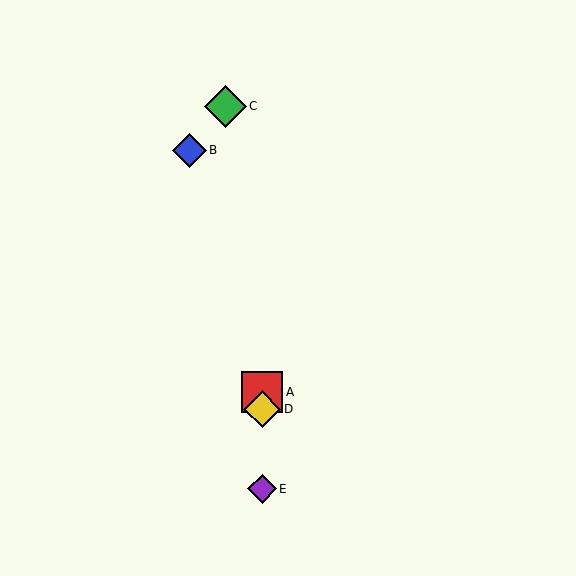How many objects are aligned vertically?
3 objects (A, D, E) are aligned vertically.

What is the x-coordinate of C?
Object C is at x≈225.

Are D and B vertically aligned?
No, D is at x≈262 and B is at x≈189.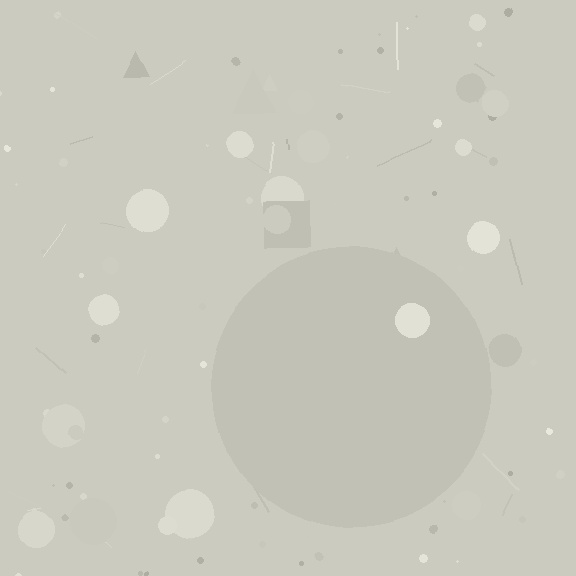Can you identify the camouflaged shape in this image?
The camouflaged shape is a circle.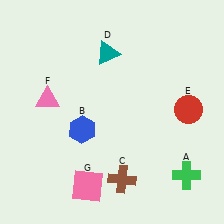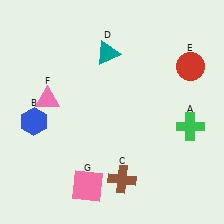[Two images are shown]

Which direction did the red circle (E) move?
The red circle (E) moved up.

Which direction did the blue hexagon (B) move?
The blue hexagon (B) moved left.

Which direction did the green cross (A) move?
The green cross (A) moved up.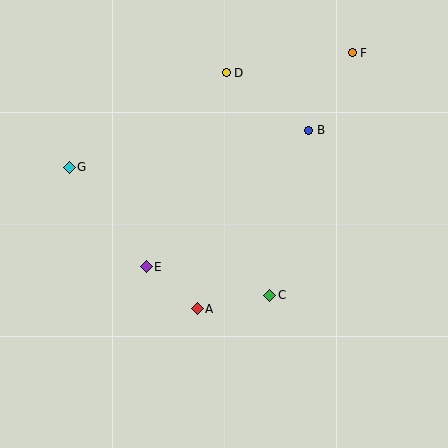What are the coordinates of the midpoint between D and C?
The midpoint between D and C is at (248, 184).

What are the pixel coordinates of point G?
Point G is at (69, 167).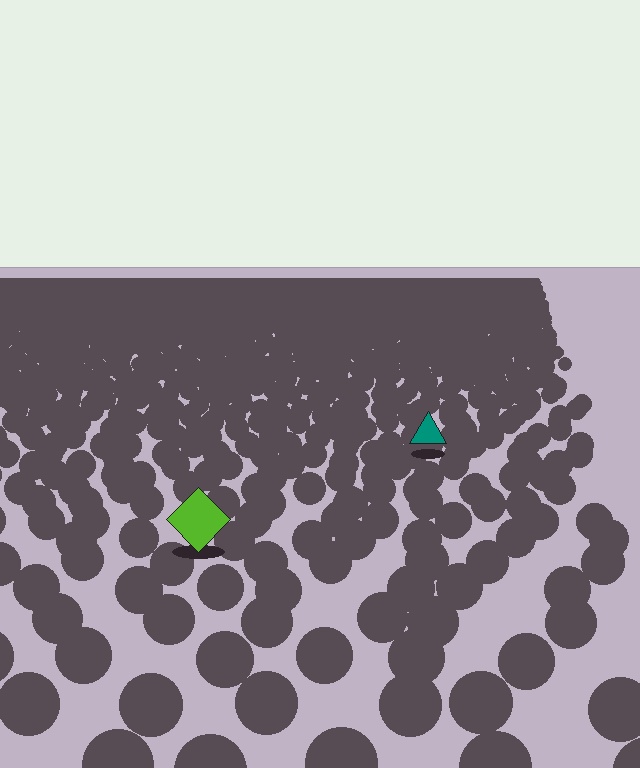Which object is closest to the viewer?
The lime diamond is closest. The texture marks near it are larger and more spread out.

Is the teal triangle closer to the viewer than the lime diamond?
No. The lime diamond is closer — you can tell from the texture gradient: the ground texture is coarser near it.